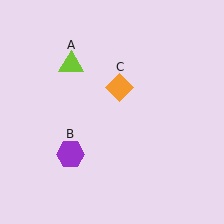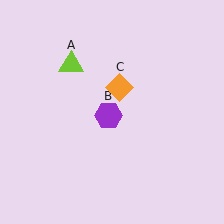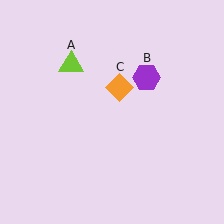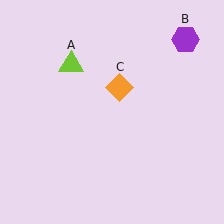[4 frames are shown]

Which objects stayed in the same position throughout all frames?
Lime triangle (object A) and orange diamond (object C) remained stationary.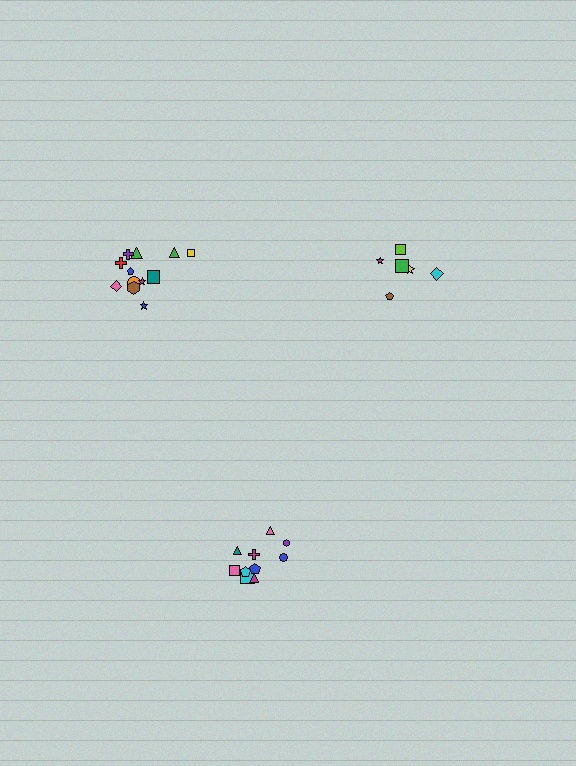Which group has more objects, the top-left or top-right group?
The top-left group.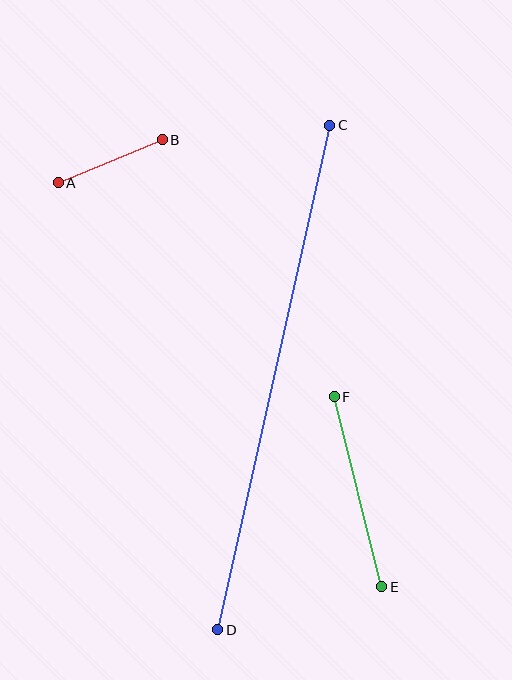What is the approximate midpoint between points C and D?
The midpoint is at approximately (274, 377) pixels.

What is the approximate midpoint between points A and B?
The midpoint is at approximately (110, 161) pixels.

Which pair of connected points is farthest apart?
Points C and D are farthest apart.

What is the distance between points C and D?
The distance is approximately 517 pixels.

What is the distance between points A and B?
The distance is approximately 113 pixels.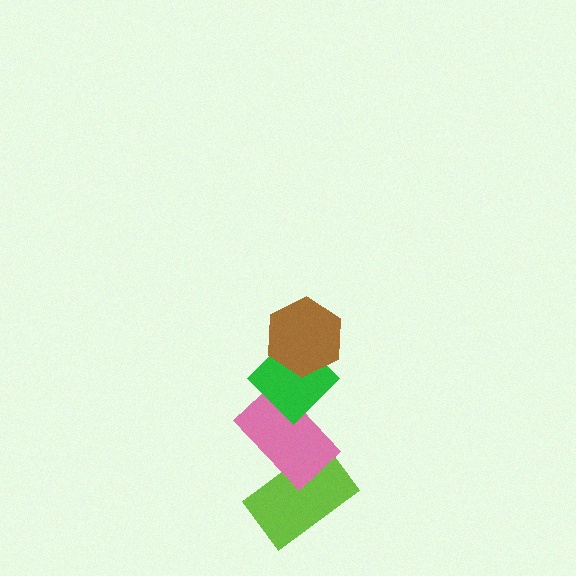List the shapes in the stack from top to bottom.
From top to bottom: the brown hexagon, the green diamond, the pink rectangle, the lime rectangle.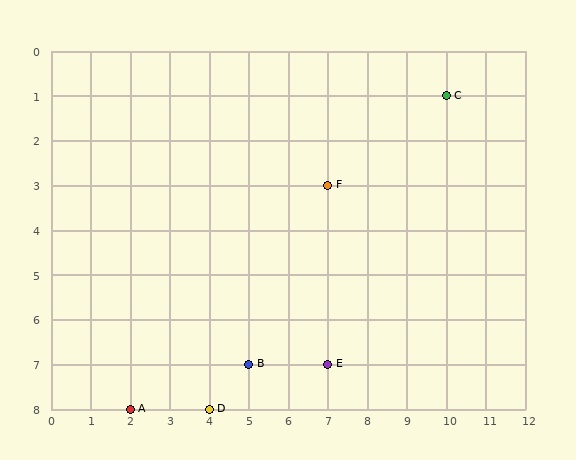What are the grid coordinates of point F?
Point F is at grid coordinates (7, 3).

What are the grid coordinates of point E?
Point E is at grid coordinates (7, 7).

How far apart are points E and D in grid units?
Points E and D are 3 columns and 1 row apart (about 3.2 grid units diagonally).